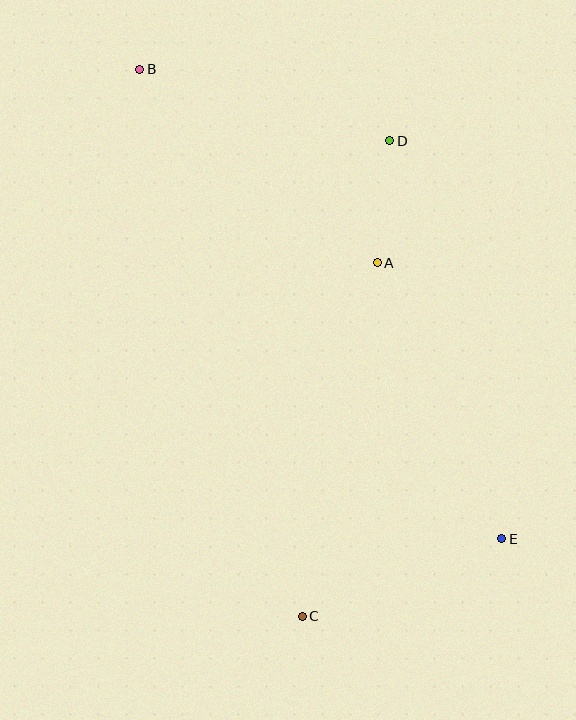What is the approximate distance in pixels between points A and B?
The distance between A and B is approximately 306 pixels.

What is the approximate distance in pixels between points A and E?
The distance between A and E is approximately 303 pixels.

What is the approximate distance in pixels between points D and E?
The distance between D and E is approximately 414 pixels.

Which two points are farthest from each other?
Points B and E are farthest from each other.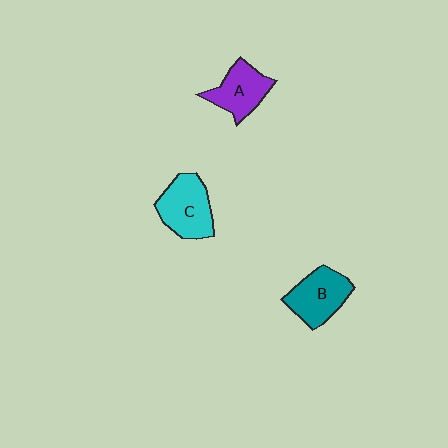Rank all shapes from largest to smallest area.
From largest to smallest: C (cyan), B (teal), A (purple).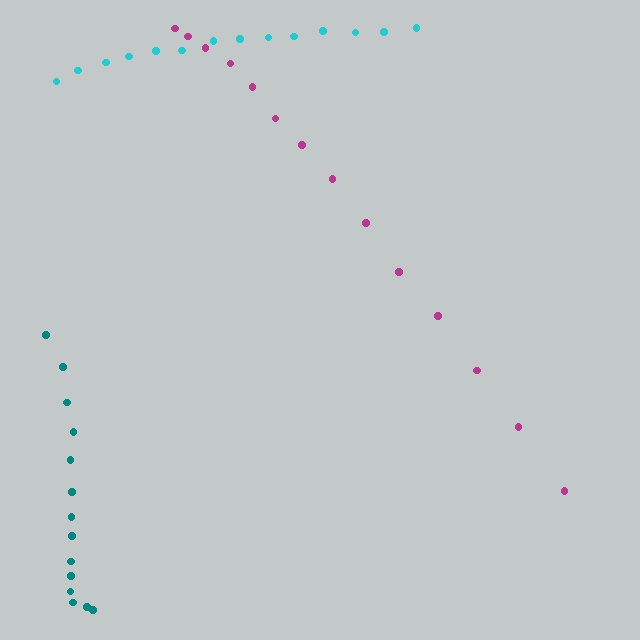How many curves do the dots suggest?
There are 3 distinct paths.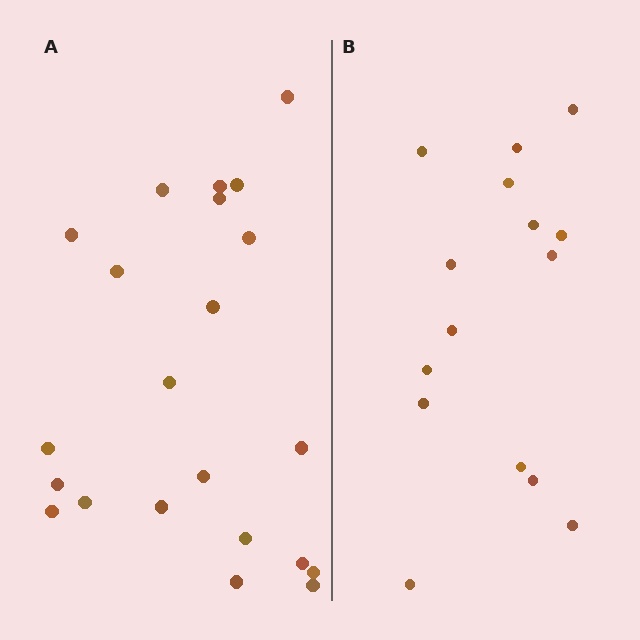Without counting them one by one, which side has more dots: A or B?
Region A (the left region) has more dots.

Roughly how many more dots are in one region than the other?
Region A has roughly 8 or so more dots than region B.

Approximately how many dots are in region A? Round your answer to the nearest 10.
About 20 dots. (The exact count is 22, which rounds to 20.)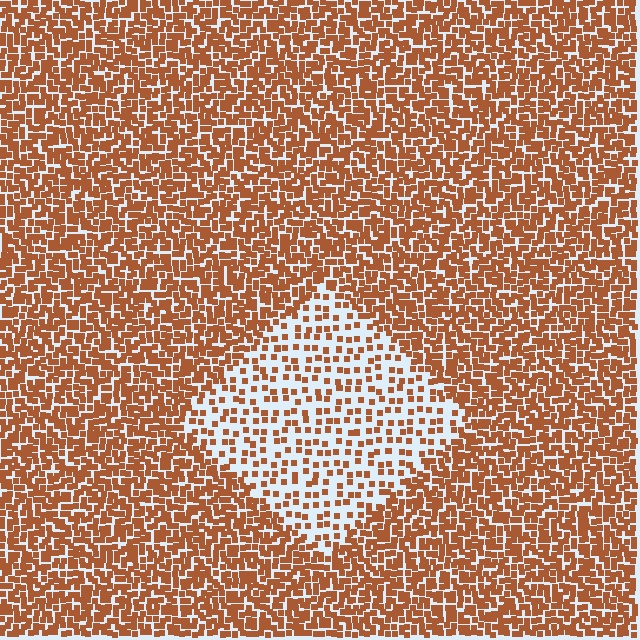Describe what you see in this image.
The image contains small brown elements arranged at two different densities. A diamond-shaped region is visible where the elements are less densely packed than the surrounding area.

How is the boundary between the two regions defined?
The boundary is defined by a change in element density (approximately 2.5x ratio). All elements are the same color, size, and shape.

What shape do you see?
I see a diamond.